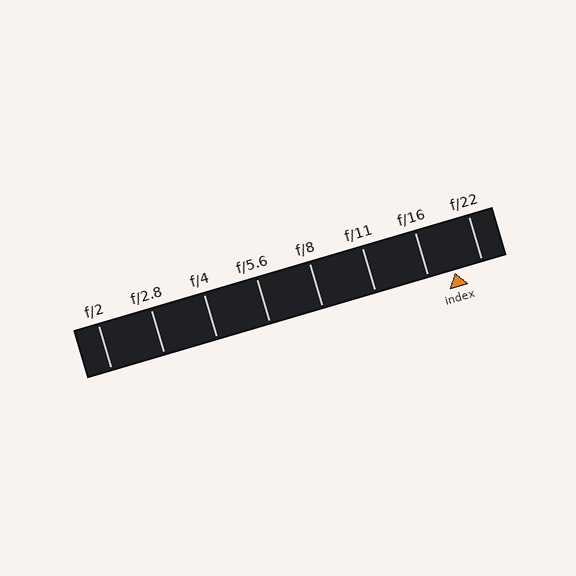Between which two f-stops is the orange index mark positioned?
The index mark is between f/16 and f/22.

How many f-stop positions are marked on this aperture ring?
There are 8 f-stop positions marked.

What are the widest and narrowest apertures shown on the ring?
The widest aperture shown is f/2 and the narrowest is f/22.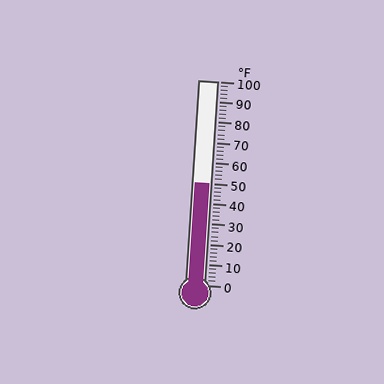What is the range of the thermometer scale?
The thermometer scale ranges from 0°F to 100°F.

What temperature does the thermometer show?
The thermometer shows approximately 50°F.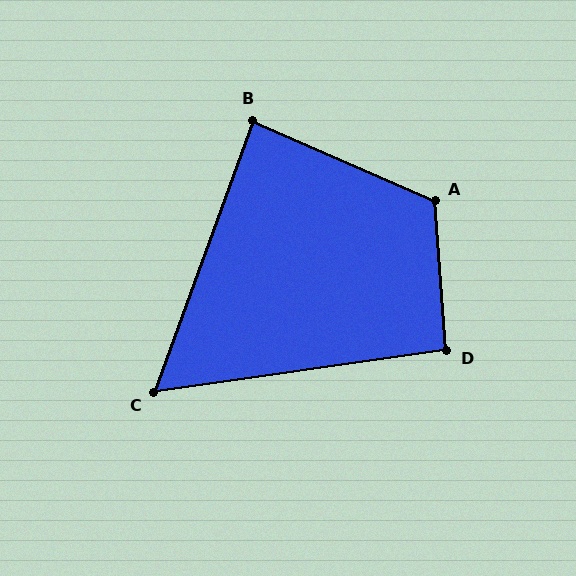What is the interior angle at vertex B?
Approximately 86 degrees (approximately right).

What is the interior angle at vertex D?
Approximately 94 degrees (approximately right).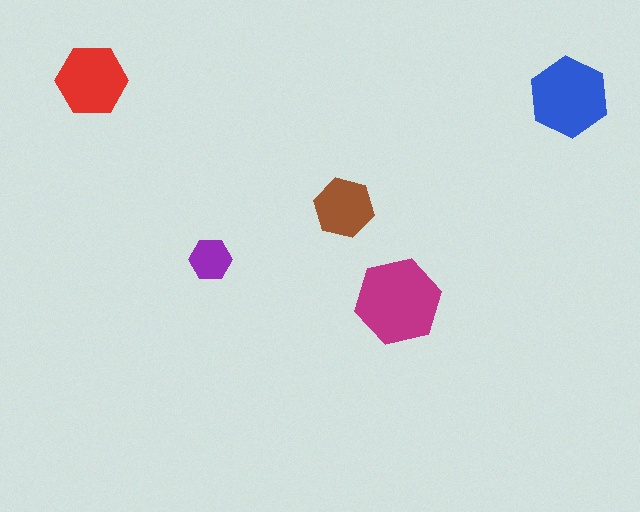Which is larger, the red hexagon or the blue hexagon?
The blue one.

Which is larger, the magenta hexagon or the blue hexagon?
The magenta one.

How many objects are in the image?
There are 5 objects in the image.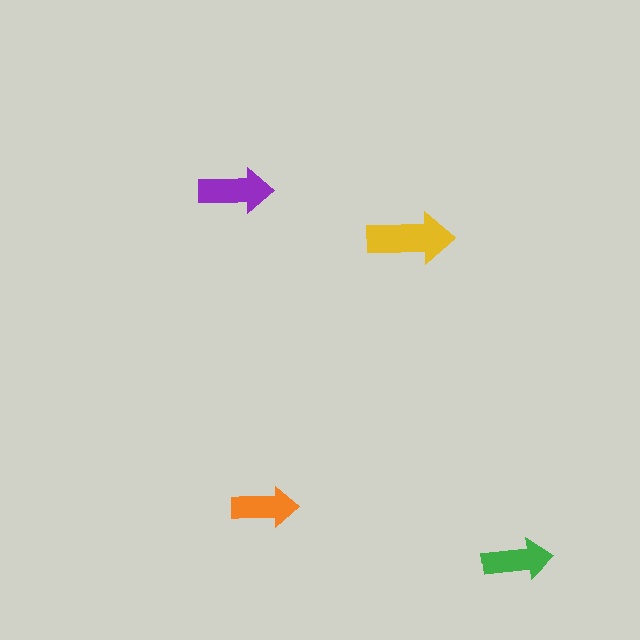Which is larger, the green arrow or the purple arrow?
The purple one.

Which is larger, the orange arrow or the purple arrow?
The purple one.